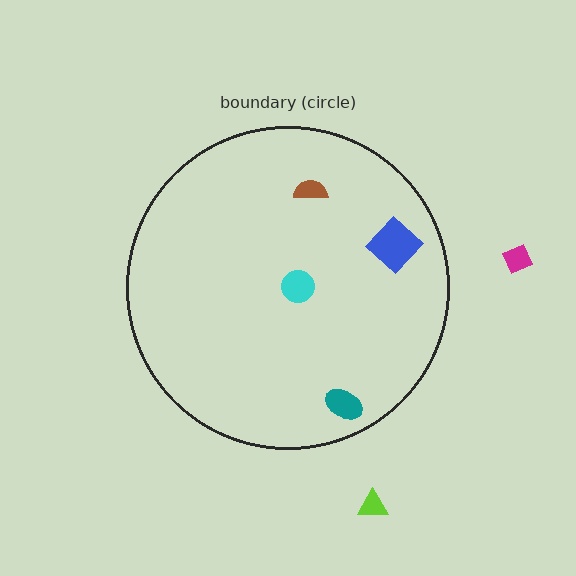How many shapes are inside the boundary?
4 inside, 2 outside.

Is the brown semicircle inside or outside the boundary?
Inside.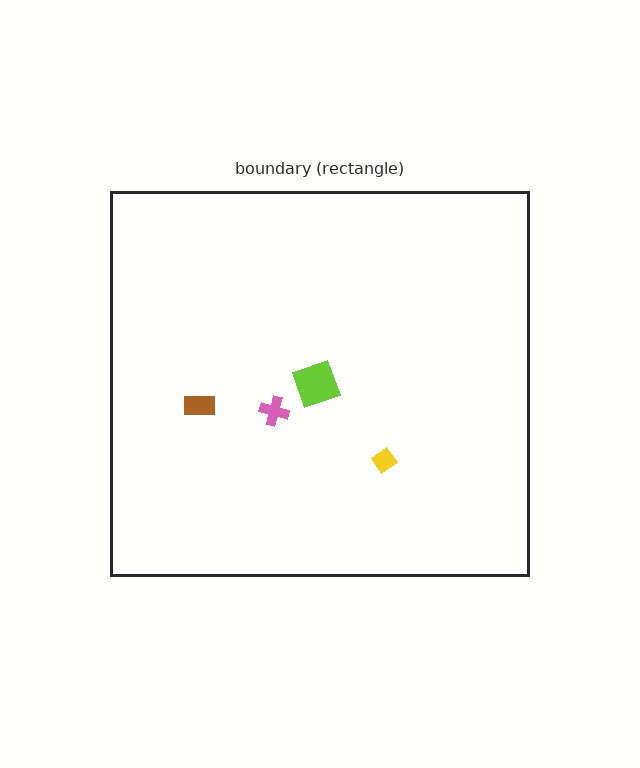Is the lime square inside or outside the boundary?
Inside.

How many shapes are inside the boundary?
4 inside, 0 outside.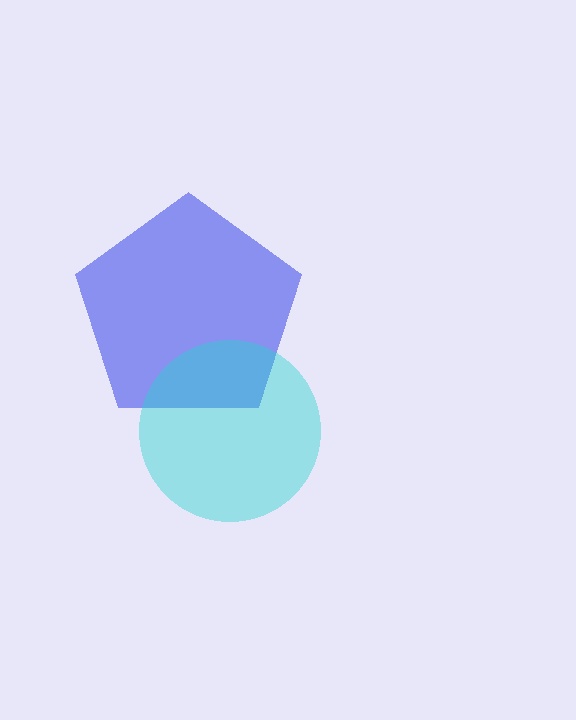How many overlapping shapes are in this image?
There are 2 overlapping shapes in the image.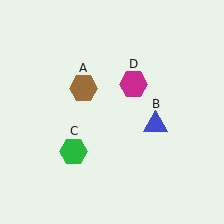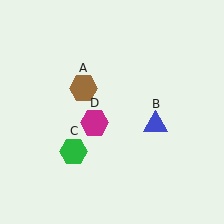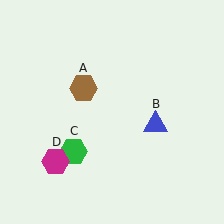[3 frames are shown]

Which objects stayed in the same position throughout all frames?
Brown hexagon (object A) and blue triangle (object B) and green hexagon (object C) remained stationary.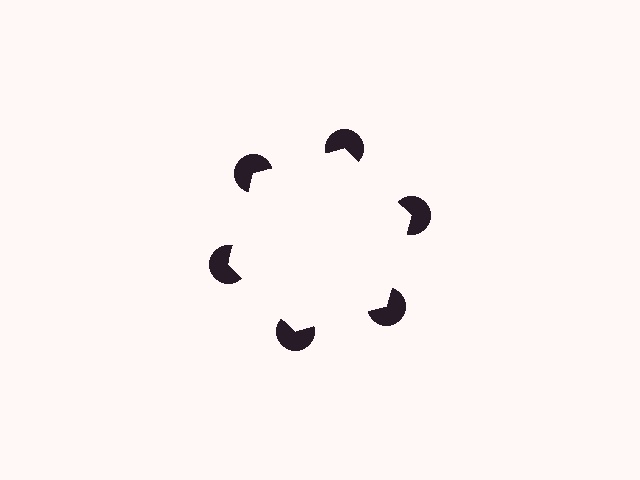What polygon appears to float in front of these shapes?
An illusory hexagon — its edges are inferred from the aligned wedge cuts in the pac-man discs, not physically drawn.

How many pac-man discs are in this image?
There are 6 — one at each vertex of the illusory hexagon.